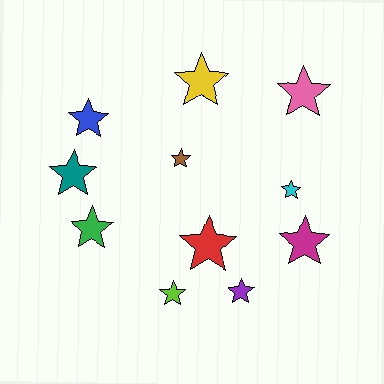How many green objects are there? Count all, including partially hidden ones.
There is 1 green object.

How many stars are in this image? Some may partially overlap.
There are 11 stars.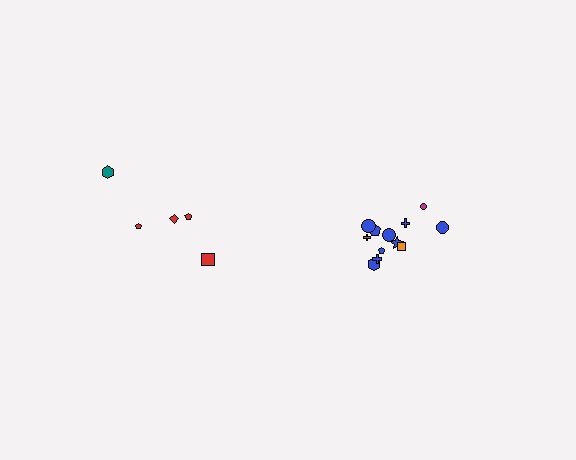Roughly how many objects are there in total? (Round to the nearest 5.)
Roughly 15 objects in total.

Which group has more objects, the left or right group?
The right group.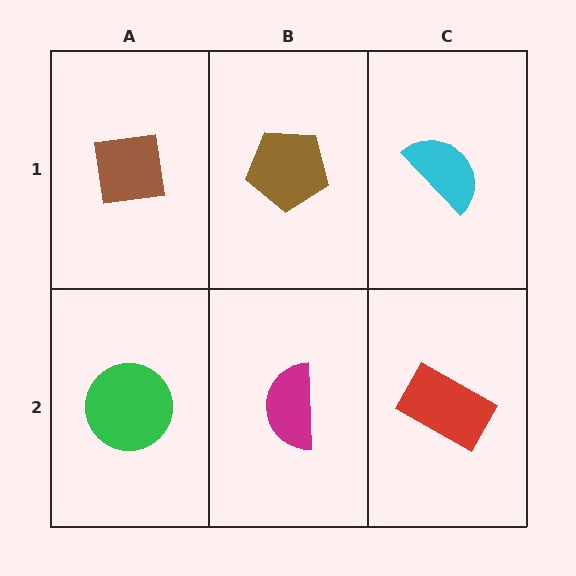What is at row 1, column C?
A cyan semicircle.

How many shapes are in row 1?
3 shapes.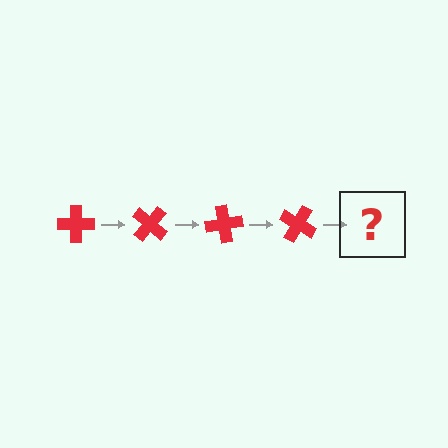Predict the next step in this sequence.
The next step is a red cross rotated 160 degrees.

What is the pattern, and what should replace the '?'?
The pattern is that the cross rotates 40 degrees each step. The '?' should be a red cross rotated 160 degrees.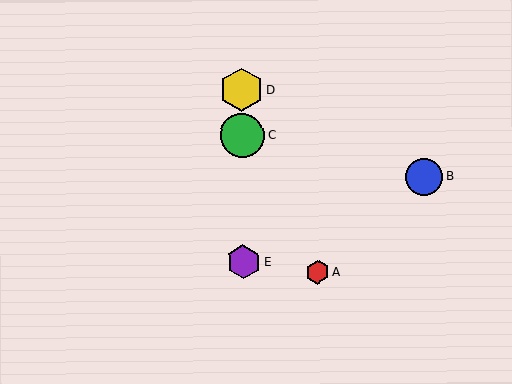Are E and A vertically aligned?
No, E is at x≈243 and A is at x≈317.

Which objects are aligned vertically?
Objects C, D, E are aligned vertically.